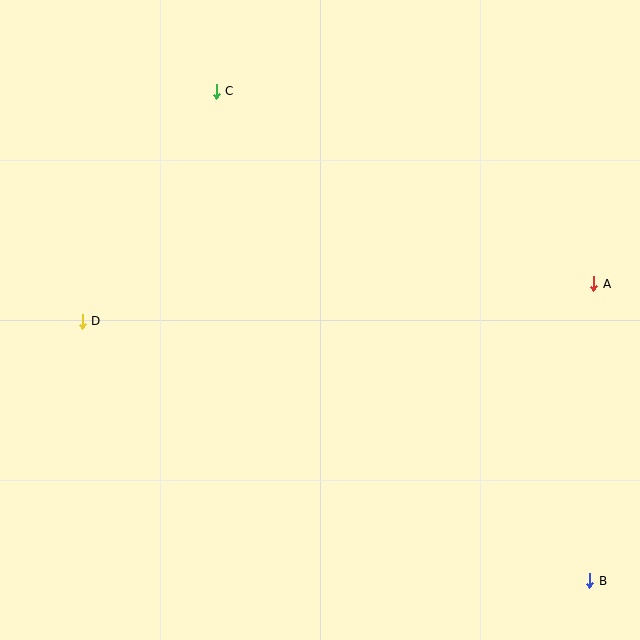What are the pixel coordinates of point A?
Point A is at (594, 284).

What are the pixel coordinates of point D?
Point D is at (82, 321).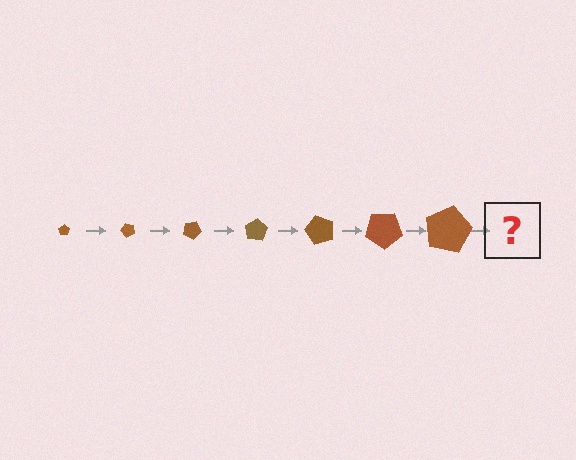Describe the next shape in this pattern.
It should be a pentagon, larger than the previous one and rotated 350 degrees from the start.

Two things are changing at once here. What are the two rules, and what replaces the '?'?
The two rules are that the pentagon grows larger each step and it rotates 50 degrees each step. The '?' should be a pentagon, larger than the previous one and rotated 350 degrees from the start.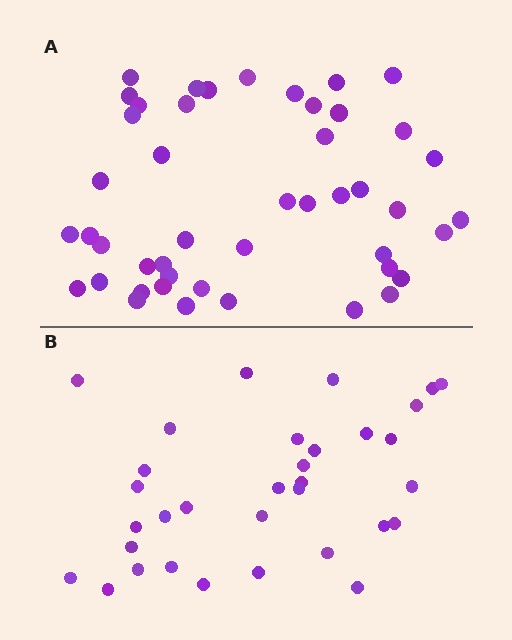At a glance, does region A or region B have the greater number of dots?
Region A (the top region) has more dots.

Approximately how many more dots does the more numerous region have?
Region A has approximately 15 more dots than region B.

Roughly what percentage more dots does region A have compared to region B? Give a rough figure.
About 40% more.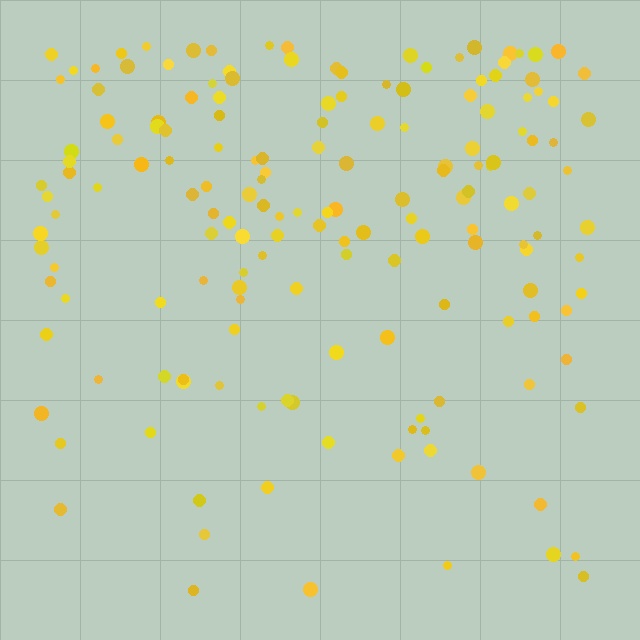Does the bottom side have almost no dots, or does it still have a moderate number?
Still a moderate number, just noticeably fewer than the top.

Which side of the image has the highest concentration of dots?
The top.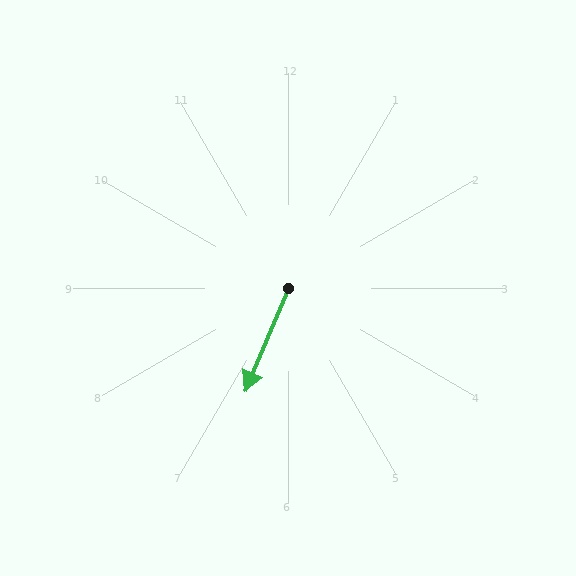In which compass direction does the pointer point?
Southwest.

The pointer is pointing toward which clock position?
Roughly 7 o'clock.